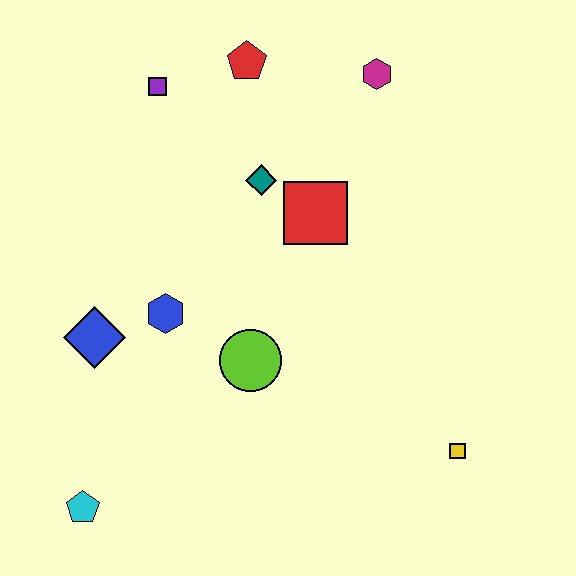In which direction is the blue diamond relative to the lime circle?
The blue diamond is to the left of the lime circle.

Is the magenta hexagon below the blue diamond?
No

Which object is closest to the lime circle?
The blue hexagon is closest to the lime circle.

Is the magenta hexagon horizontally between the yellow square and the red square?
Yes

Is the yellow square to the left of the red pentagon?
No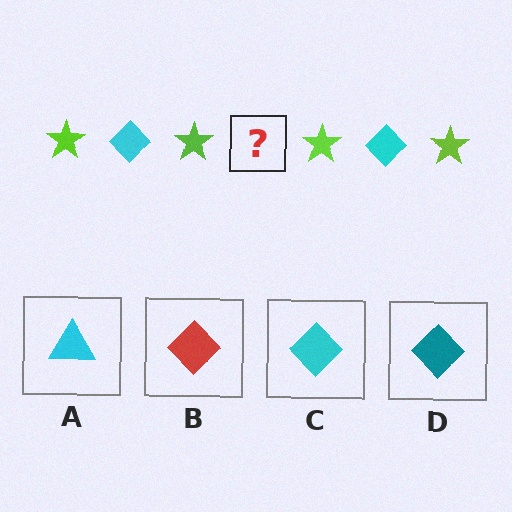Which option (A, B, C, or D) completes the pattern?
C.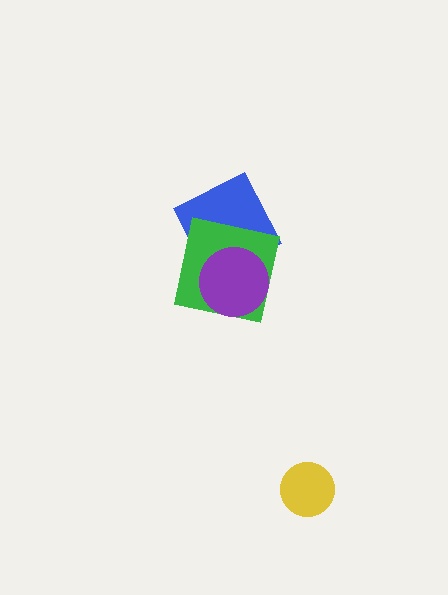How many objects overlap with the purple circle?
2 objects overlap with the purple circle.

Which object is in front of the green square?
The purple circle is in front of the green square.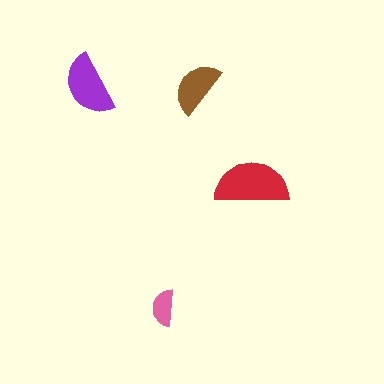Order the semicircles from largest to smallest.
the red one, the purple one, the brown one, the pink one.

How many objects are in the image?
There are 4 objects in the image.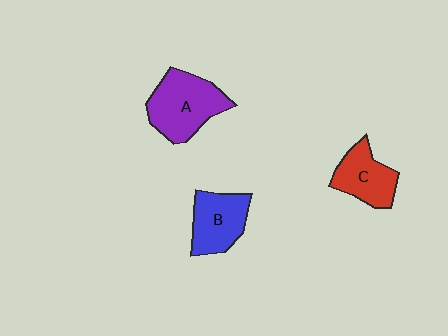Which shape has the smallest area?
Shape C (red).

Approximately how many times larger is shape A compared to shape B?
Approximately 1.3 times.